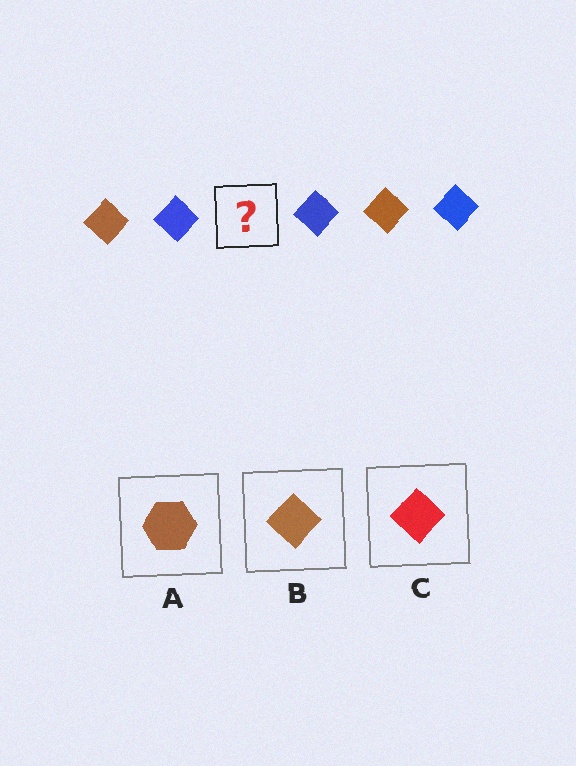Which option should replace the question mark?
Option B.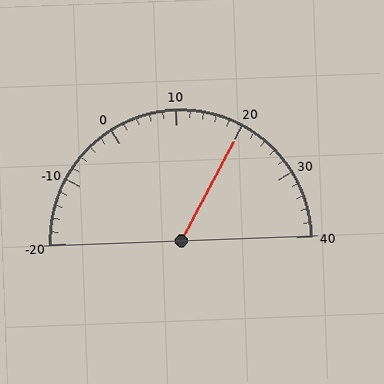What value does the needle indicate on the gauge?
The needle indicates approximately 20.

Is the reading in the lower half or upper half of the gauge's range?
The reading is in the upper half of the range (-20 to 40).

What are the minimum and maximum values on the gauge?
The gauge ranges from -20 to 40.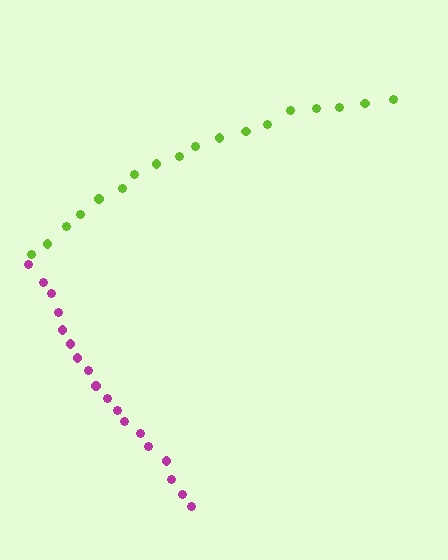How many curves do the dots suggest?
There are 2 distinct paths.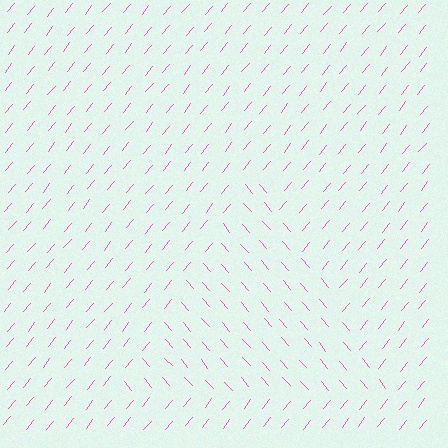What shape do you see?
I see a triangle.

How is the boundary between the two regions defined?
The boundary is defined purely by a change in line orientation (approximately 80 degrees difference). All lines are the same color and thickness.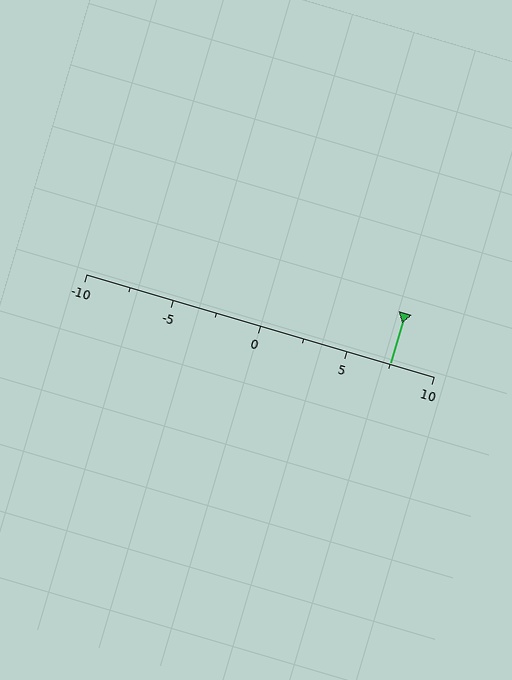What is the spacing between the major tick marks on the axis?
The major ticks are spaced 5 apart.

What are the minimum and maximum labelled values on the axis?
The axis runs from -10 to 10.